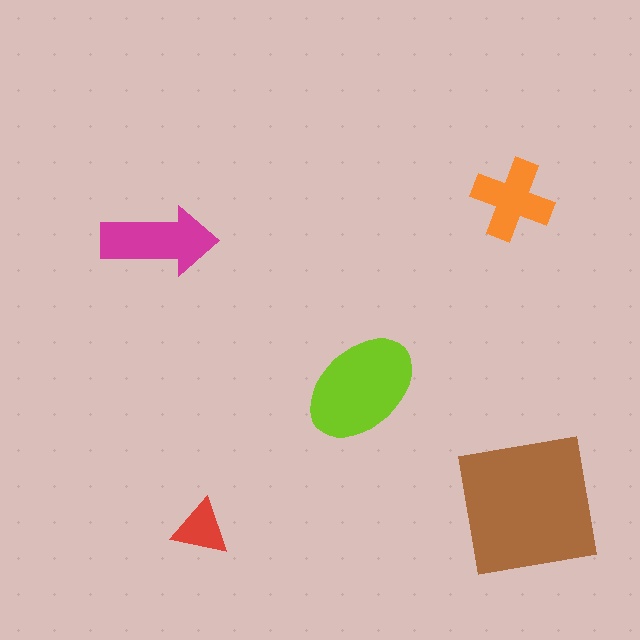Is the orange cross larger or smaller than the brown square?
Smaller.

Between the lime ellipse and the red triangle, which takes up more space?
The lime ellipse.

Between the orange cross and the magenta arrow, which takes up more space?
The magenta arrow.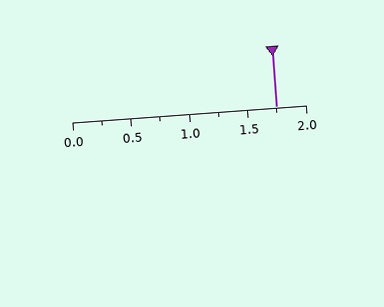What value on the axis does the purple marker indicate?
The marker indicates approximately 1.75.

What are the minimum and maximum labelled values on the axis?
The axis runs from 0.0 to 2.0.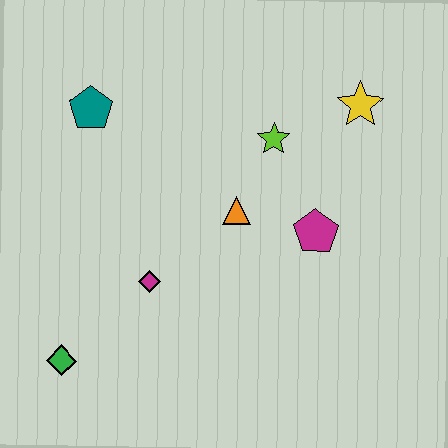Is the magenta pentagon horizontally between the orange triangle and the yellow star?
Yes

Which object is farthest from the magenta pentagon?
The green diamond is farthest from the magenta pentagon.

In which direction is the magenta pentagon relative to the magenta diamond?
The magenta pentagon is to the right of the magenta diamond.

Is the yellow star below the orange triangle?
No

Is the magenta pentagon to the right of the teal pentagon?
Yes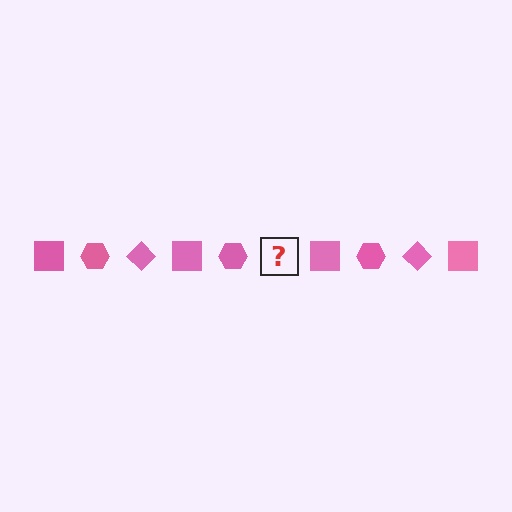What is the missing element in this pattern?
The missing element is a pink diamond.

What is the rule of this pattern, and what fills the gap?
The rule is that the pattern cycles through square, hexagon, diamond shapes in pink. The gap should be filled with a pink diamond.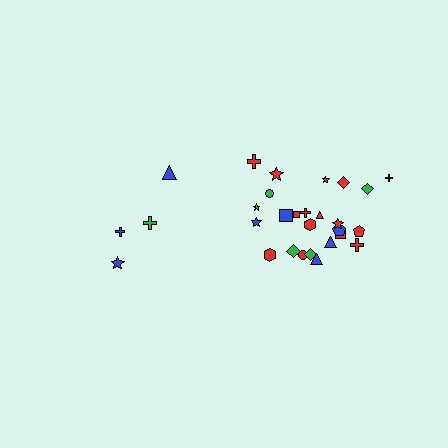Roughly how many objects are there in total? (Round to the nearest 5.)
Roughly 30 objects in total.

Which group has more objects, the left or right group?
The right group.